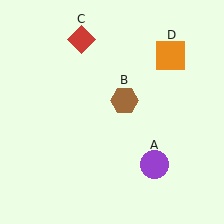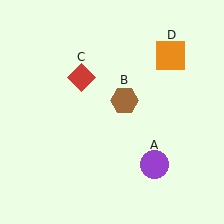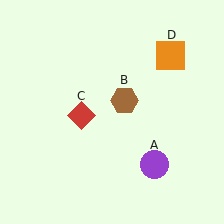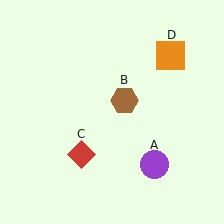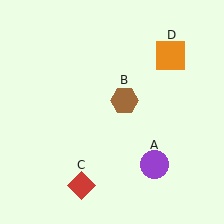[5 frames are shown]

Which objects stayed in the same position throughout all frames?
Purple circle (object A) and brown hexagon (object B) and orange square (object D) remained stationary.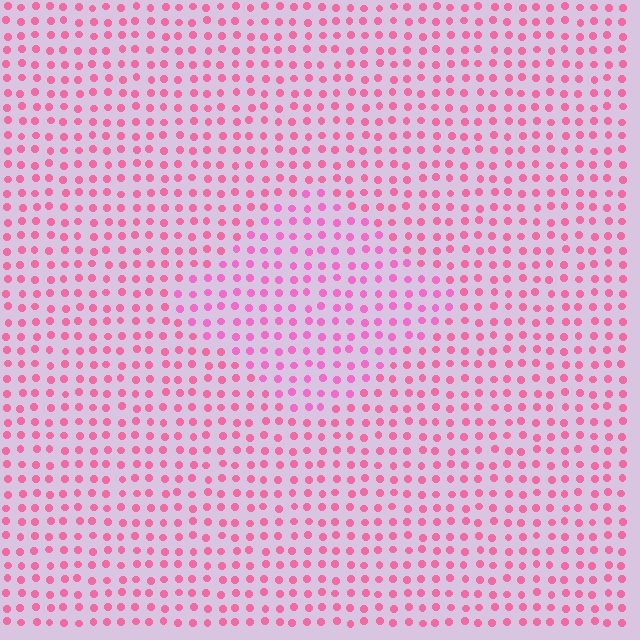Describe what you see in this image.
The image is filled with small pink elements in a uniform arrangement. A diamond-shaped region is visible where the elements are tinted to a slightly different hue, forming a subtle color boundary.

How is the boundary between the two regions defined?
The boundary is defined purely by a slight shift in hue (about 18 degrees). Spacing, size, and orientation are identical on both sides.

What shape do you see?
I see a diamond.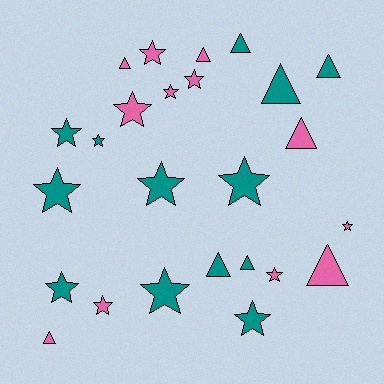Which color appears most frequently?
Teal, with 13 objects.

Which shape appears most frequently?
Star, with 15 objects.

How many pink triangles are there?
There are 5 pink triangles.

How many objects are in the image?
There are 25 objects.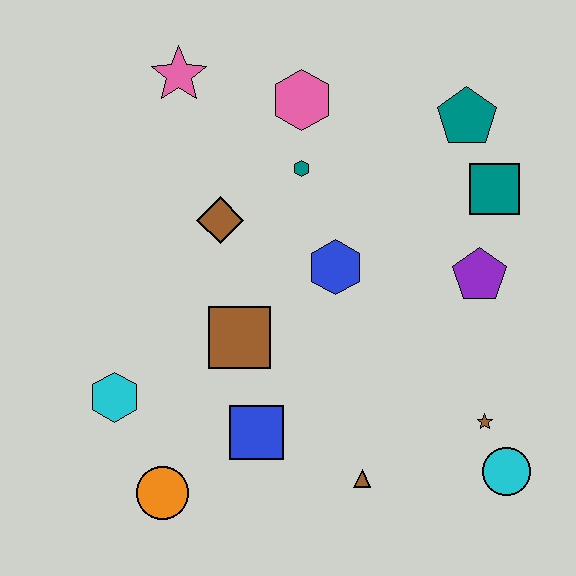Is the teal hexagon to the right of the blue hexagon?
No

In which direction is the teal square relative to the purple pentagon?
The teal square is above the purple pentagon.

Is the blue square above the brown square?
No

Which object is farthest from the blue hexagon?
The orange circle is farthest from the blue hexagon.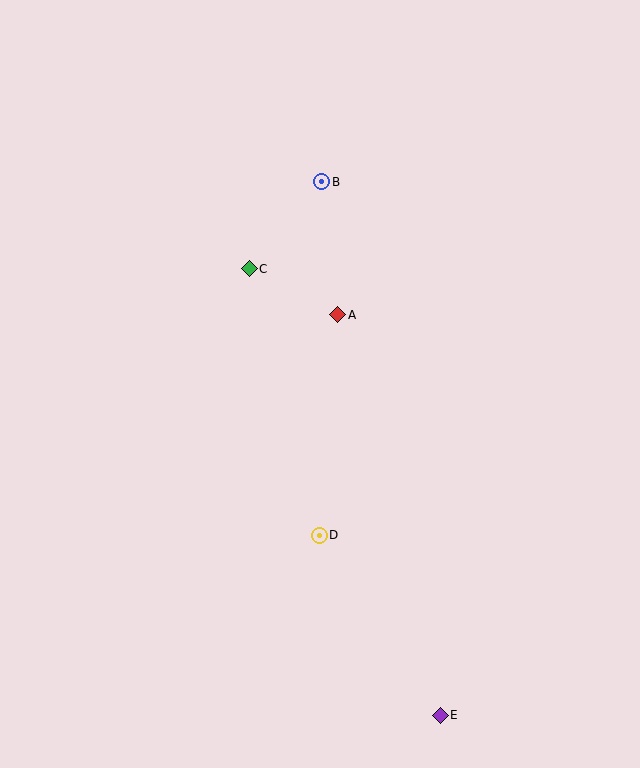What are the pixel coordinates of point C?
Point C is at (249, 269).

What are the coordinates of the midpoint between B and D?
The midpoint between B and D is at (320, 359).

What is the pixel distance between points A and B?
The distance between A and B is 134 pixels.